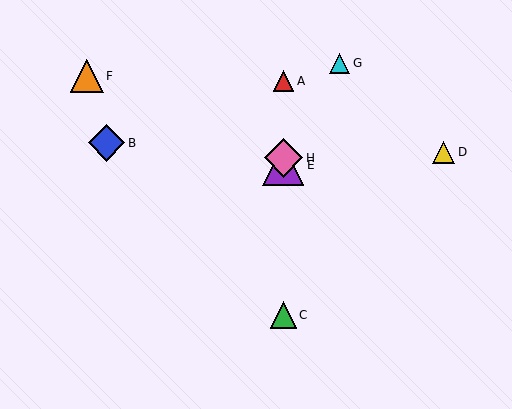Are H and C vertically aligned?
Yes, both are at x≈283.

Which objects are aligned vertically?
Objects A, C, E, H are aligned vertically.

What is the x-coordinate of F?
Object F is at x≈87.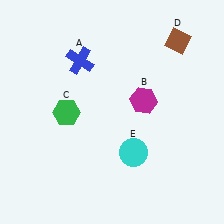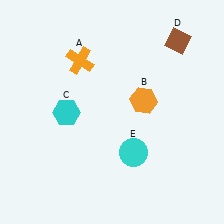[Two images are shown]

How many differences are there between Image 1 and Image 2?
There are 3 differences between the two images.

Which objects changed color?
A changed from blue to orange. B changed from magenta to orange. C changed from green to cyan.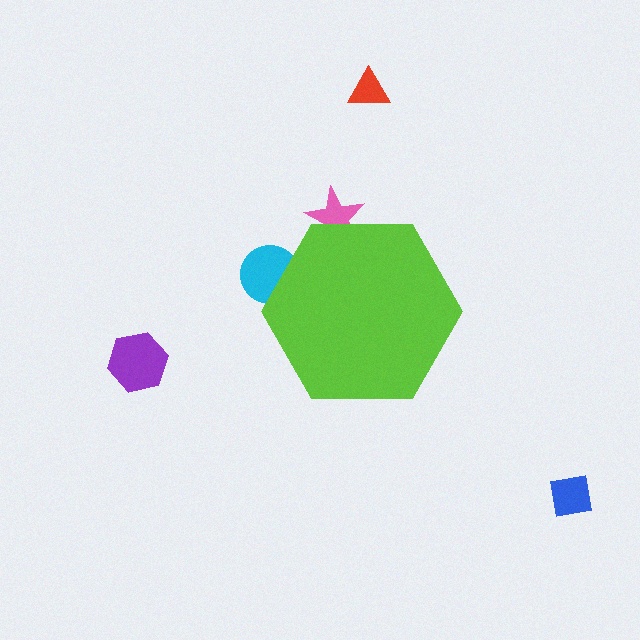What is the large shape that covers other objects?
A lime hexagon.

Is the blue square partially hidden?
No, the blue square is fully visible.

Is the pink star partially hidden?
Yes, the pink star is partially hidden behind the lime hexagon.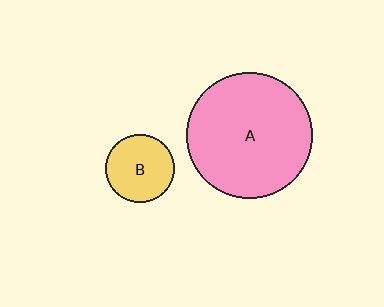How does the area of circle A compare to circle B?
Approximately 3.4 times.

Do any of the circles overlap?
No, none of the circles overlap.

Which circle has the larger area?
Circle A (pink).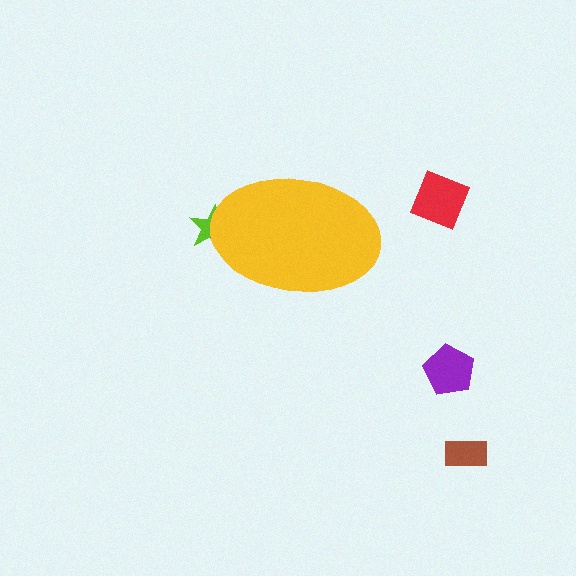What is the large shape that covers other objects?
A yellow ellipse.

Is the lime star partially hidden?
Yes, the lime star is partially hidden behind the yellow ellipse.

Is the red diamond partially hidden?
No, the red diamond is fully visible.